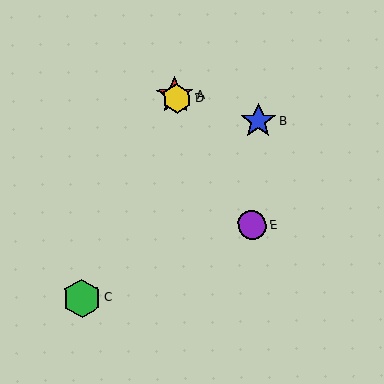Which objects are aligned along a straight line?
Objects A, D, E are aligned along a straight line.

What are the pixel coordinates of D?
Object D is at (177, 99).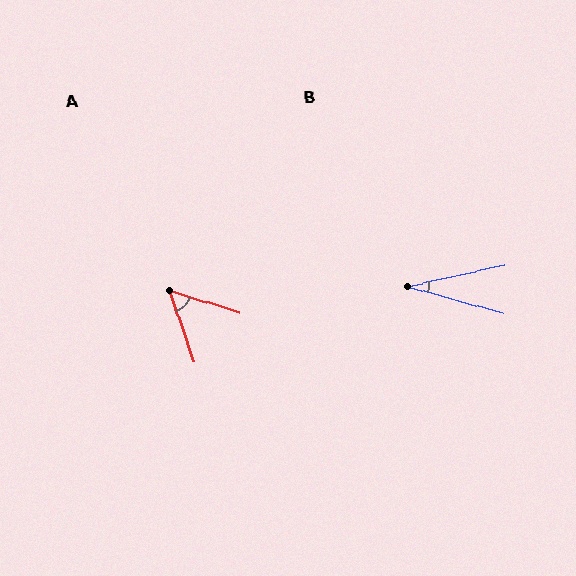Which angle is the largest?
A, at approximately 54 degrees.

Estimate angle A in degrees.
Approximately 54 degrees.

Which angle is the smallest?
B, at approximately 28 degrees.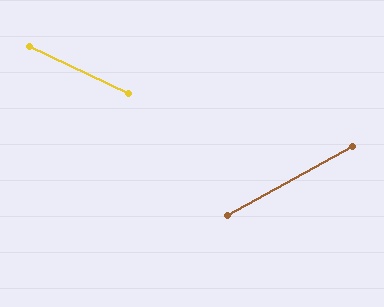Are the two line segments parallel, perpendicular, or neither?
Neither parallel nor perpendicular — they differ by about 54°.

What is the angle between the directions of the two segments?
Approximately 54 degrees.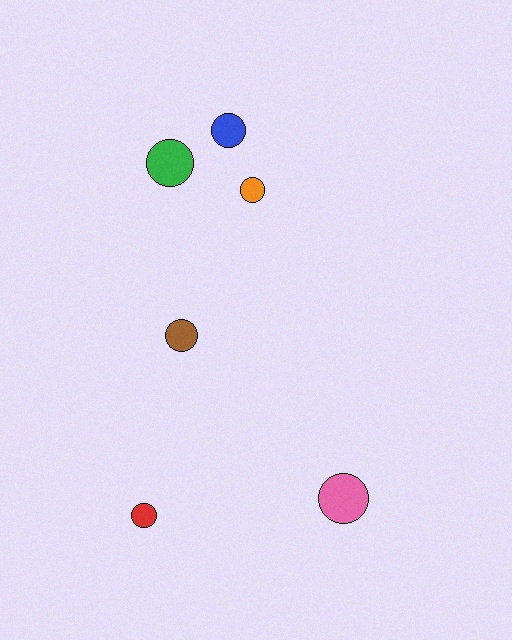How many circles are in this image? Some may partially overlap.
There are 6 circles.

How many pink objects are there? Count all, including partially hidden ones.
There is 1 pink object.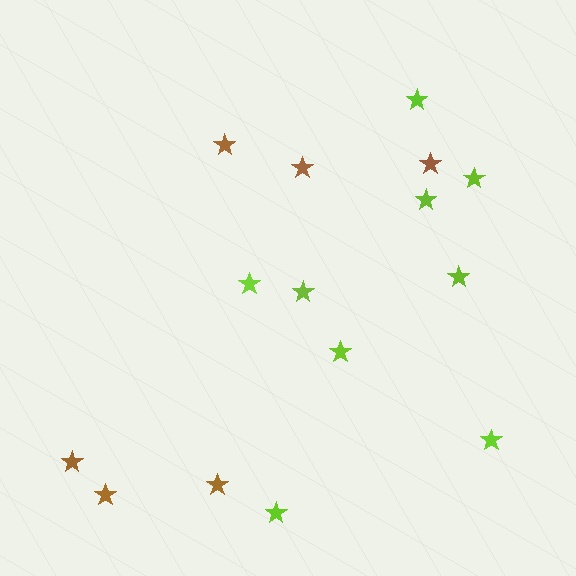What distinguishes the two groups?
There are 2 groups: one group of brown stars (6) and one group of lime stars (9).